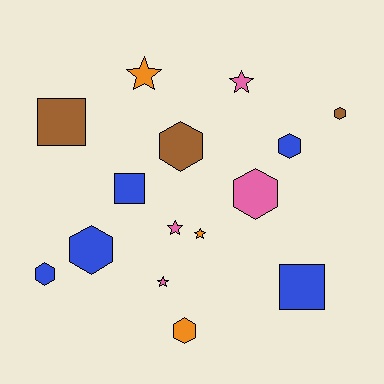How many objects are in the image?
There are 15 objects.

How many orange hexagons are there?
There is 1 orange hexagon.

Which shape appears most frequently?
Hexagon, with 7 objects.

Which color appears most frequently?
Blue, with 5 objects.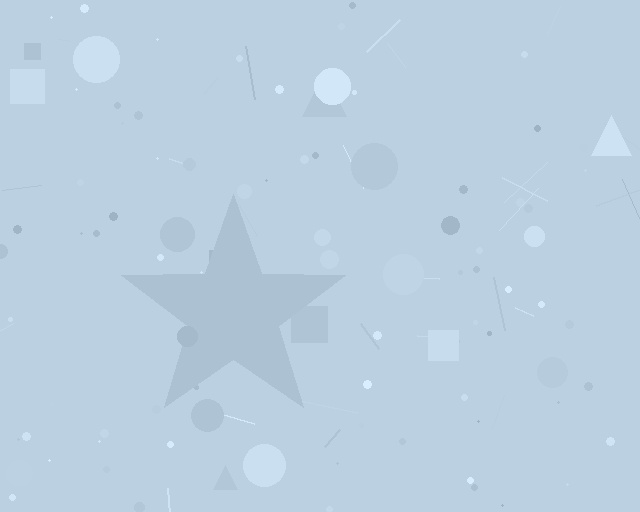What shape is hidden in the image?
A star is hidden in the image.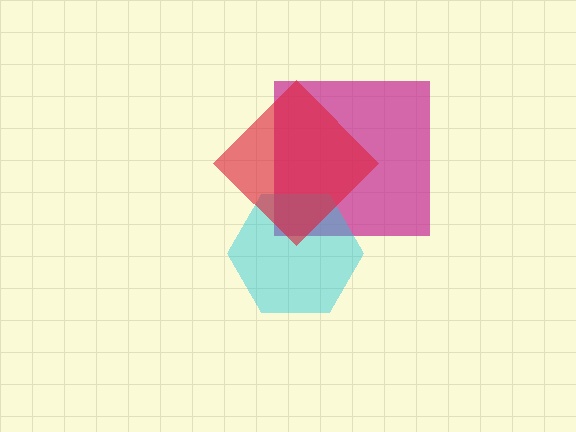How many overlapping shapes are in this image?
There are 3 overlapping shapes in the image.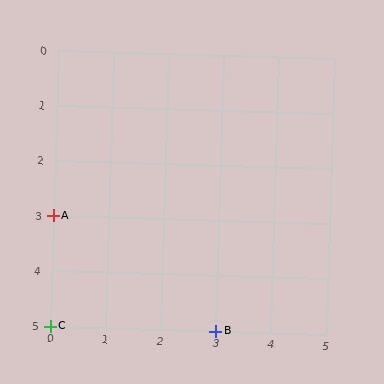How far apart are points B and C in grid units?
Points B and C are 3 columns apart.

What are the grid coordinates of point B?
Point B is at grid coordinates (3, 5).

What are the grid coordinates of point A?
Point A is at grid coordinates (0, 3).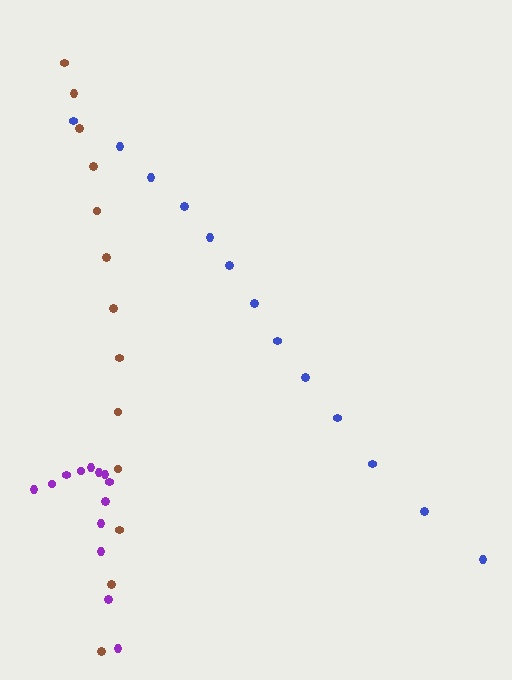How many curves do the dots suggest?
There are 3 distinct paths.